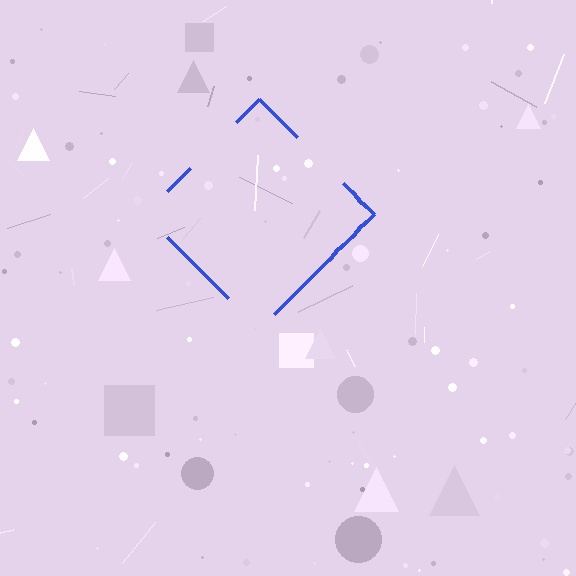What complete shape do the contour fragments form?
The contour fragments form a diamond.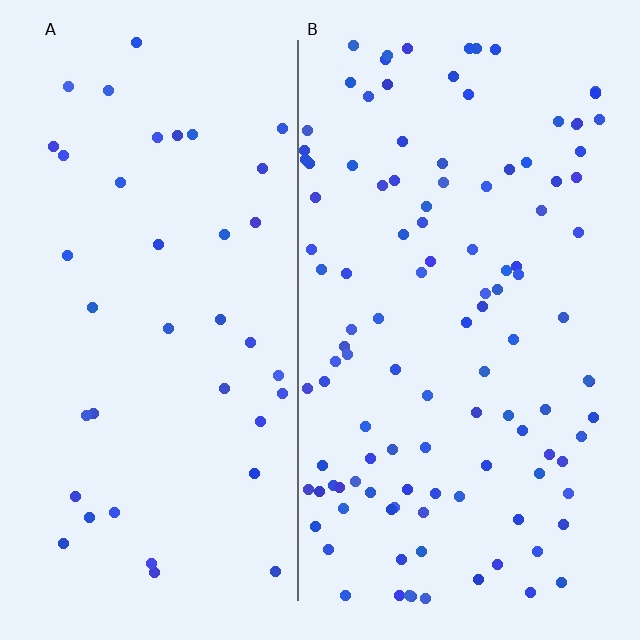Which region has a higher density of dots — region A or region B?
B (the right).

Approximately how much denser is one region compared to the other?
Approximately 2.9× — region B over region A.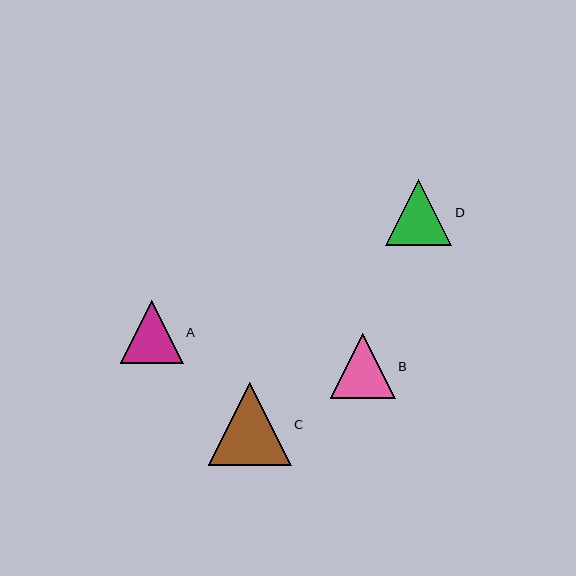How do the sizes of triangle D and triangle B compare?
Triangle D and triangle B are approximately the same size.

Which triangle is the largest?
Triangle C is the largest with a size of approximately 83 pixels.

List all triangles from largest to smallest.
From largest to smallest: C, D, B, A.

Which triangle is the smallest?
Triangle A is the smallest with a size of approximately 63 pixels.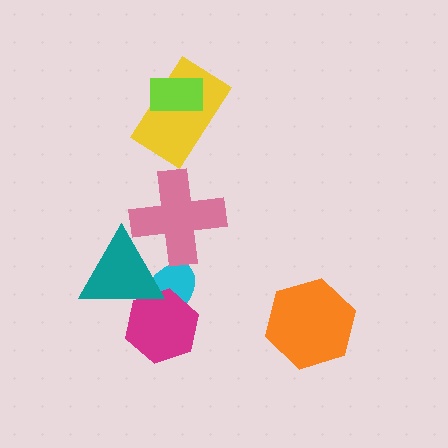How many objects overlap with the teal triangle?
3 objects overlap with the teal triangle.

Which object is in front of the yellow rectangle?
The lime rectangle is in front of the yellow rectangle.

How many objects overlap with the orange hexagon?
0 objects overlap with the orange hexagon.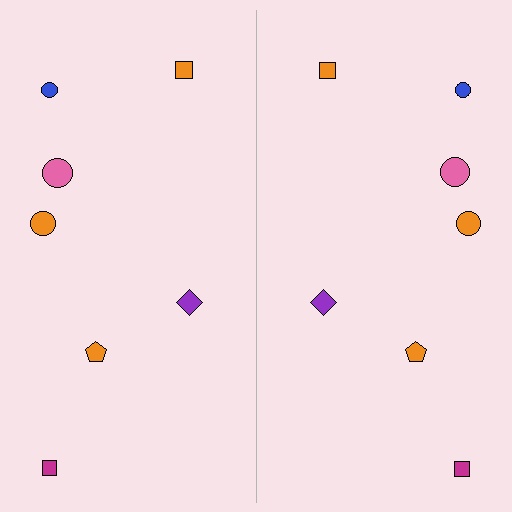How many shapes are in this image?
There are 14 shapes in this image.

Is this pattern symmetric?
Yes, this pattern has bilateral (reflection) symmetry.